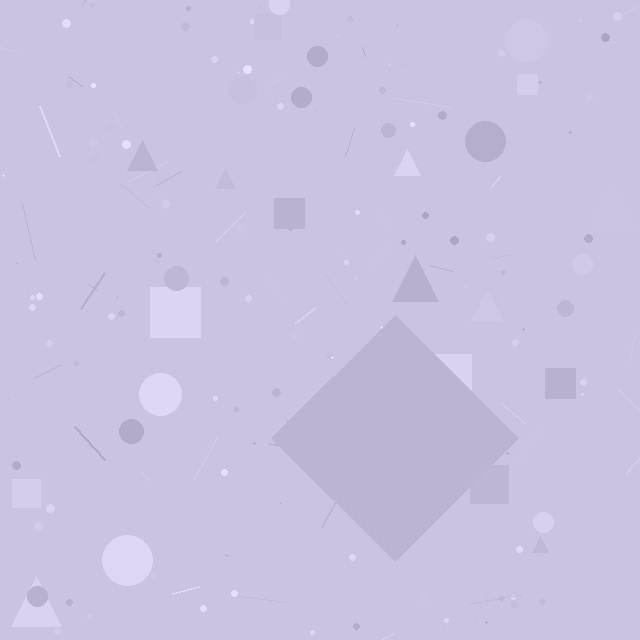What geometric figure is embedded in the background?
A diamond is embedded in the background.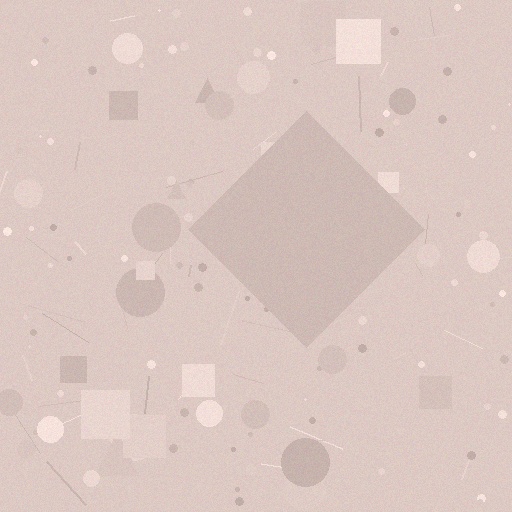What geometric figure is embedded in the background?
A diamond is embedded in the background.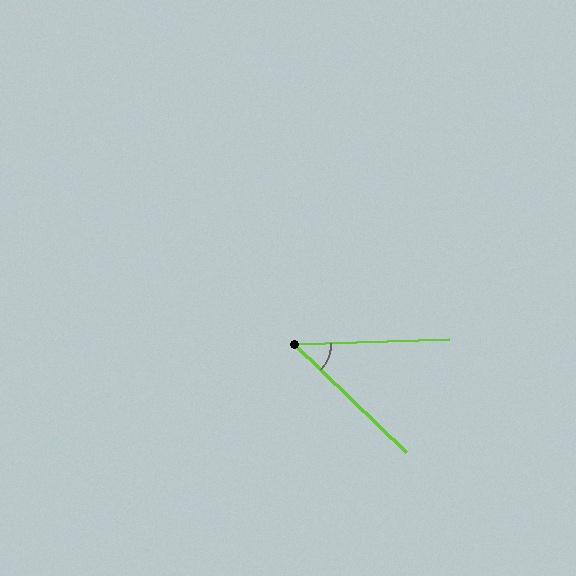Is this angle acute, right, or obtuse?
It is acute.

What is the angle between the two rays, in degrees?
Approximately 46 degrees.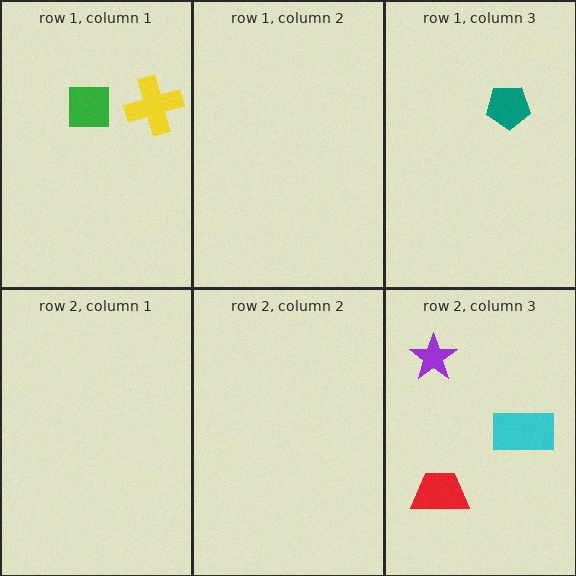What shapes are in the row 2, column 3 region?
The red trapezoid, the cyan rectangle, the purple star.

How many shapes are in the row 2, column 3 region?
3.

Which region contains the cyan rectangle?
The row 2, column 3 region.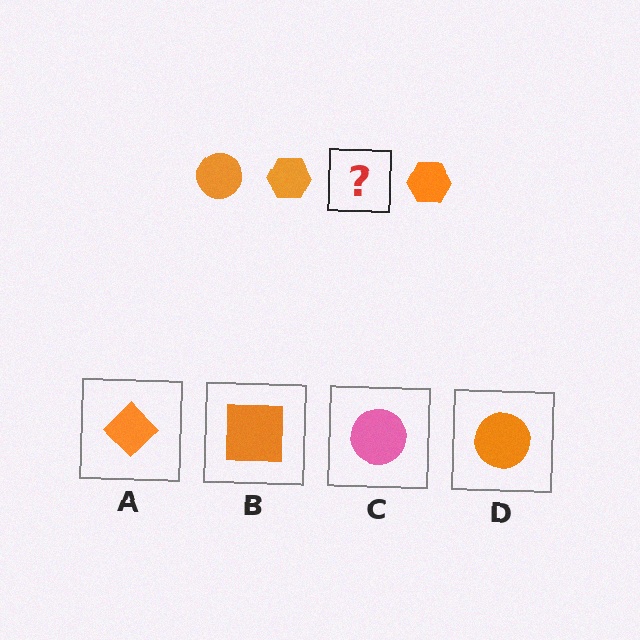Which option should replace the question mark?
Option D.